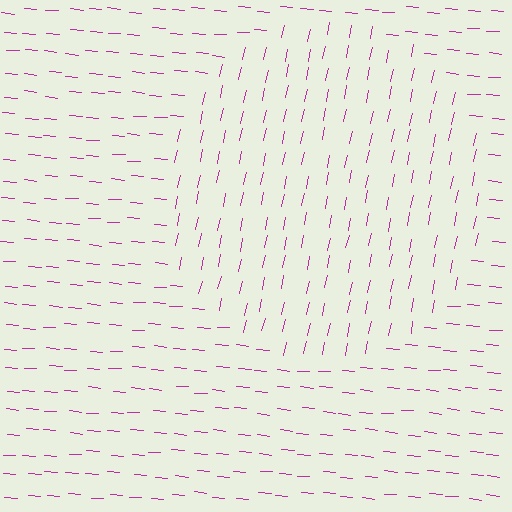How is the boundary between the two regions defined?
The boundary is defined purely by a change in line orientation (approximately 83 degrees difference). All lines are the same color and thickness.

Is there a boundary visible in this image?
Yes, there is a texture boundary formed by a change in line orientation.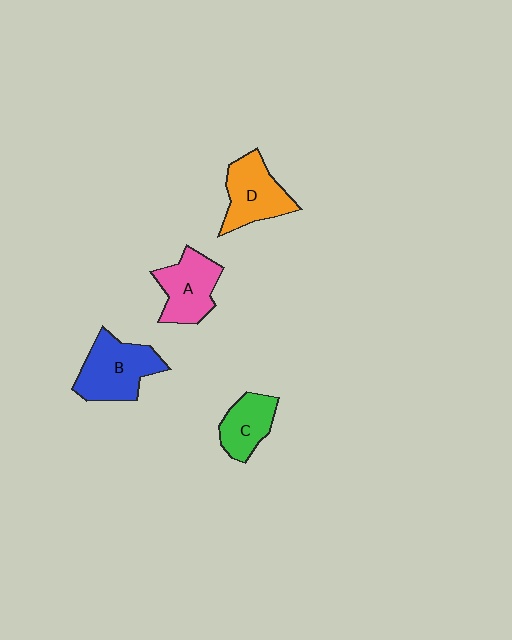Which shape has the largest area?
Shape B (blue).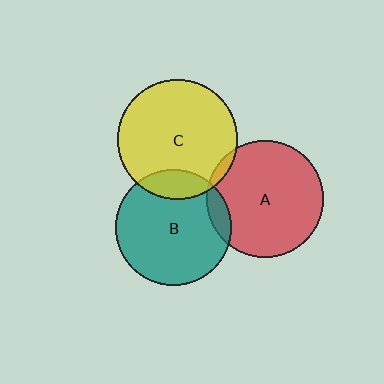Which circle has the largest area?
Circle C (yellow).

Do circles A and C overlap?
Yes.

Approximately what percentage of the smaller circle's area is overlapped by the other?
Approximately 5%.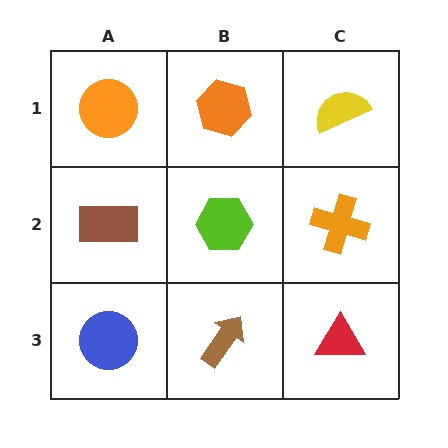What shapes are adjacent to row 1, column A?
A brown rectangle (row 2, column A), an orange hexagon (row 1, column B).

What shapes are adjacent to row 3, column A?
A brown rectangle (row 2, column A), a brown arrow (row 3, column B).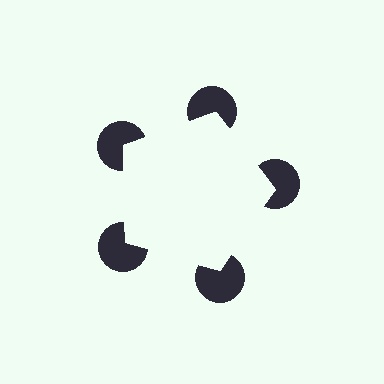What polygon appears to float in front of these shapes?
An illusory pentagon — its edges are inferred from the aligned wedge cuts in the pac-man discs, not physically drawn.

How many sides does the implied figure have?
5 sides.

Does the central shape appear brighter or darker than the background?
It typically appears slightly brighter than the background, even though no actual brightness change is drawn.